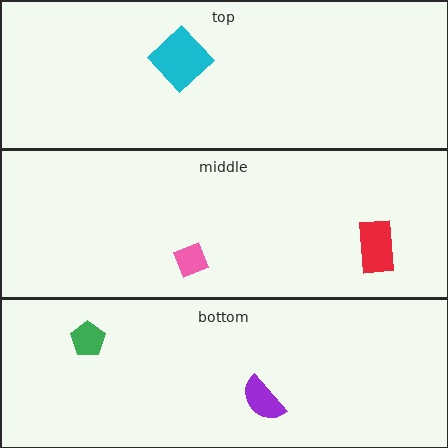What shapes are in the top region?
The cyan diamond.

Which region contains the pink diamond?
The middle region.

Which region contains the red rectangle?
The middle region.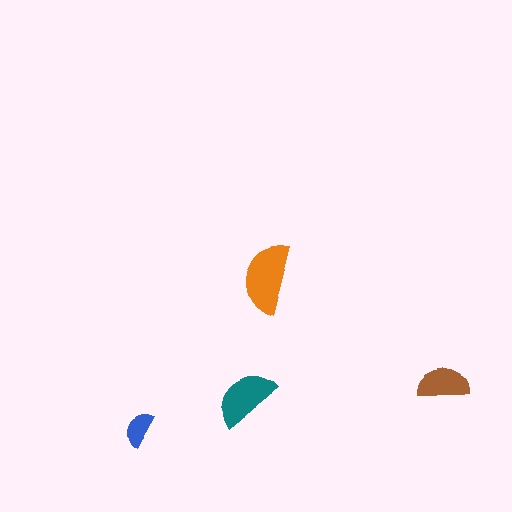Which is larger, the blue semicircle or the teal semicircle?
The teal one.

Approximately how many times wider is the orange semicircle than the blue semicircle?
About 2 times wider.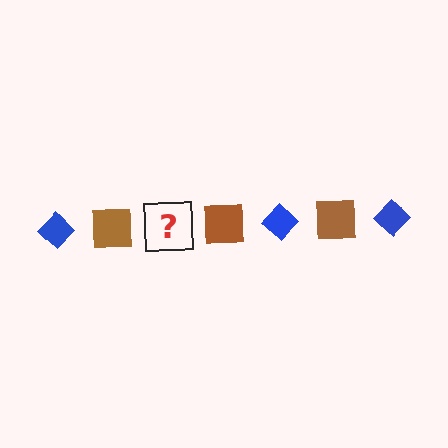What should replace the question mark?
The question mark should be replaced with a blue diamond.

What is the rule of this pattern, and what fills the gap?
The rule is that the pattern alternates between blue diamond and brown square. The gap should be filled with a blue diamond.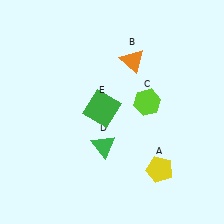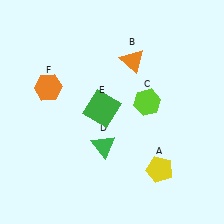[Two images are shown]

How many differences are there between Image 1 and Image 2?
There is 1 difference between the two images.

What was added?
An orange hexagon (F) was added in Image 2.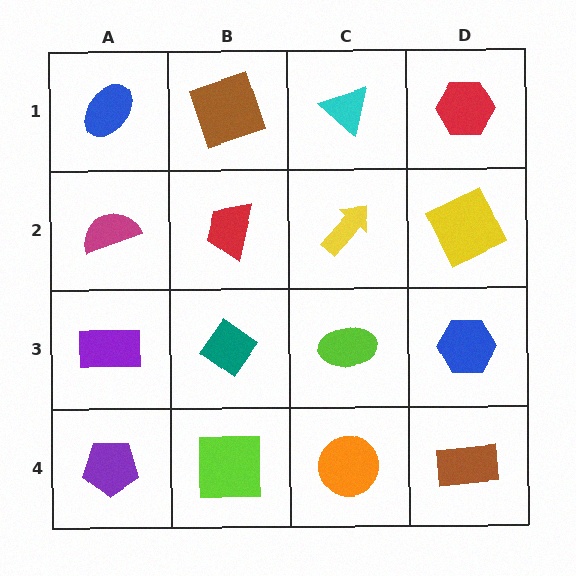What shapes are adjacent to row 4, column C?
A lime ellipse (row 3, column C), a lime square (row 4, column B), a brown rectangle (row 4, column D).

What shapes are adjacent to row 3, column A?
A magenta semicircle (row 2, column A), a purple pentagon (row 4, column A), a teal diamond (row 3, column B).